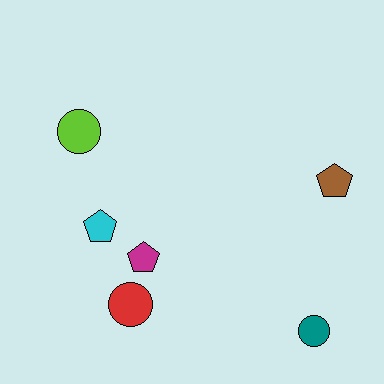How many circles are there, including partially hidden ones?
There are 3 circles.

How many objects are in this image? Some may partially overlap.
There are 6 objects.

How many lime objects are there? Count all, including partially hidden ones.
There is 1 lime object.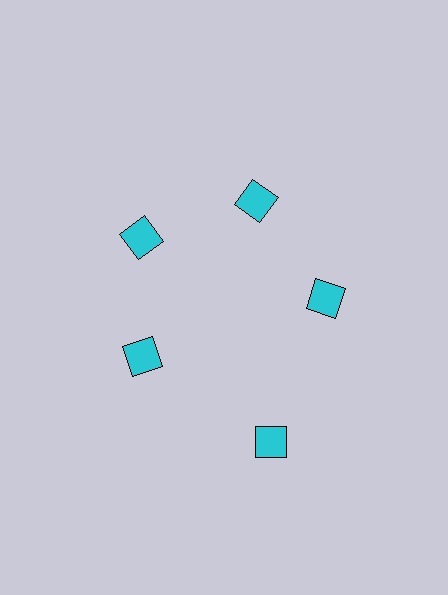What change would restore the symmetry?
The symmetry would be restored by moving it inward, back onto the ring so that all 5 diamonds sit at equal angles and equal distance from the center.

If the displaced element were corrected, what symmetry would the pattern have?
It would have 5-fold rotational symmetry — the pattern would map onto itself every 72 degrees.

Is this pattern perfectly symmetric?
No. The 5 cyan diamonds are arranged in a ring, but one element near the 5 o'clock position is pushed outward from the center, breaking the 5-fold rotational symmetry.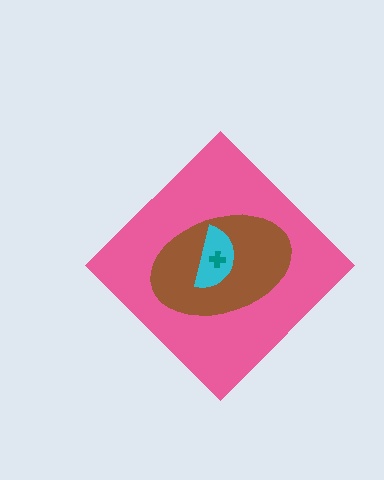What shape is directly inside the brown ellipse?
The cyan semicircle.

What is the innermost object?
The teal cross.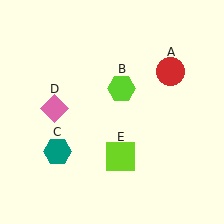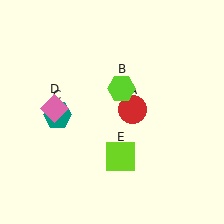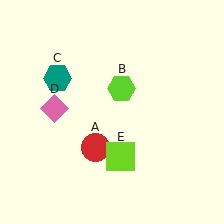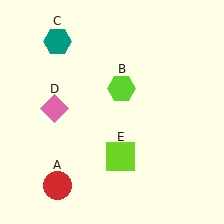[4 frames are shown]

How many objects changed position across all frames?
2 objects changed position: red circle (object A), teal hexagon (object C).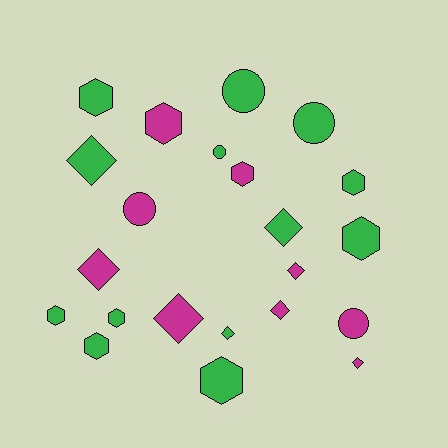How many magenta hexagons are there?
There are 2 magenta hexagons.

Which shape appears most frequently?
Hexagon, with 9 objects.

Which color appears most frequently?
Green, with 13 objects.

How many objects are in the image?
There are 22 objects.